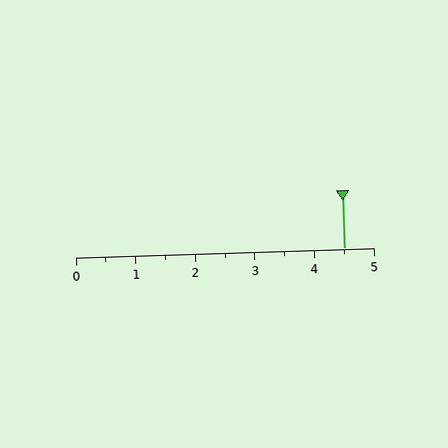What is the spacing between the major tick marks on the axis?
The major ticks are spaced 1 apart.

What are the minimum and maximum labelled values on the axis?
The axis runs from 0 to 5.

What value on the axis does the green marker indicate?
The marker indicates approximately 4.5.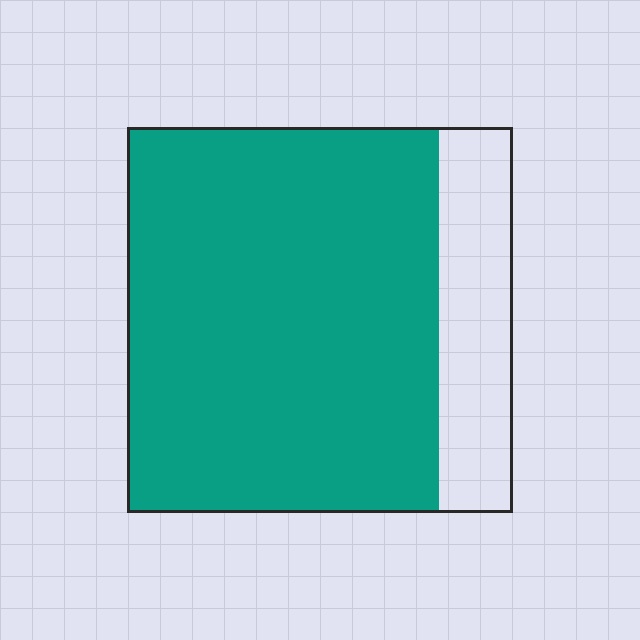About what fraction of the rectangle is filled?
About four fifths (4/5).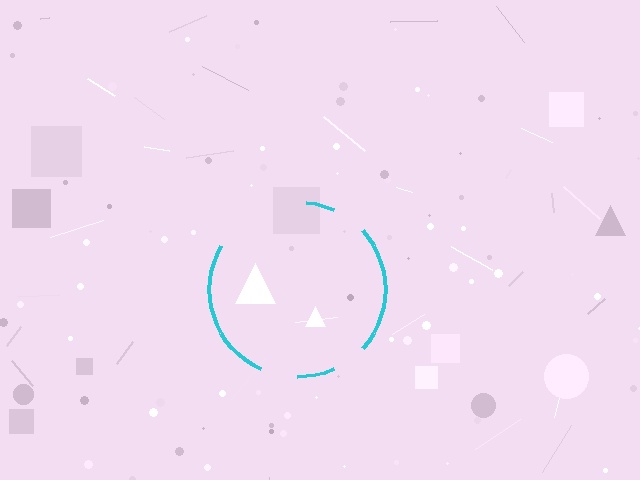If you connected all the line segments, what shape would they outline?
They would outline a circle.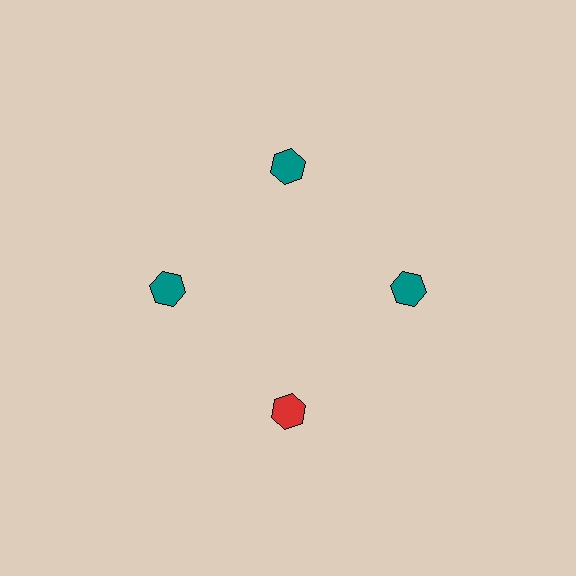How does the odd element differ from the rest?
It has a different color: red instead of teal.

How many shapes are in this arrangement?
There are 4 shapes arranged in a ring pattern.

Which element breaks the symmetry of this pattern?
The red hexagon at roughly the 6 o'clock position breaks the symmetry. All other shapes are teal hexagons.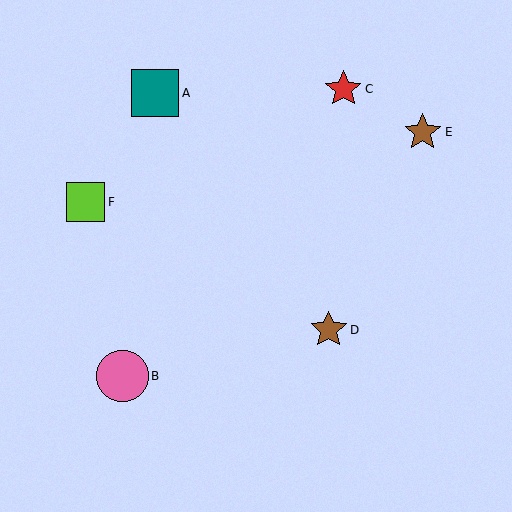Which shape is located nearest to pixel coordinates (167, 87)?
The teal square (labeled A) at (155, 93) is nearest to that location.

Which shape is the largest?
The pink circle (labeled B) is the largest.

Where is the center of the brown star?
The center of the brown star is at (329, 330).